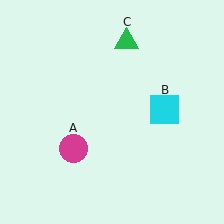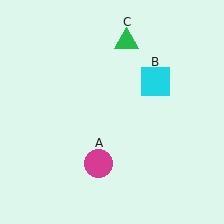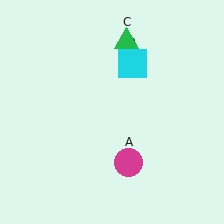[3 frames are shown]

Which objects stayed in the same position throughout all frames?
Green triangle (object C) remained stationary.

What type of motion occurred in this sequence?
The magenta circle (object A), cyan square (object B) rotated counterclockwise around the center of the scene.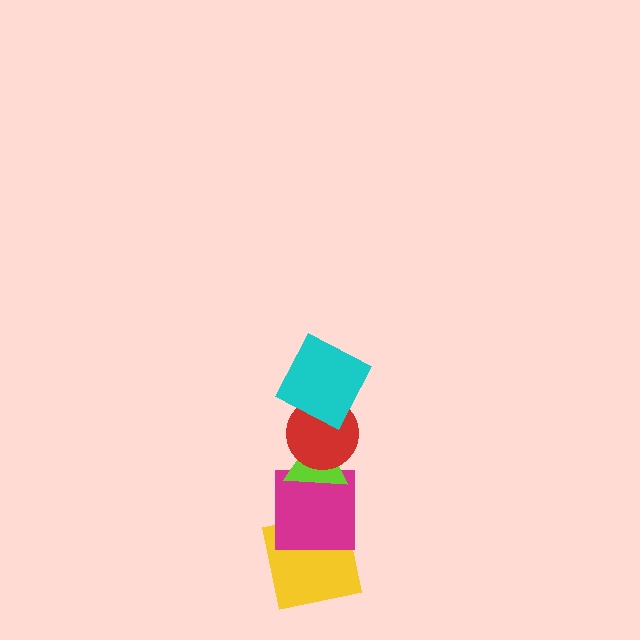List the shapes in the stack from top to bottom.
From top to bottom: the cyan square, the red circle, the lime triangle, the magenta square, the yellow square.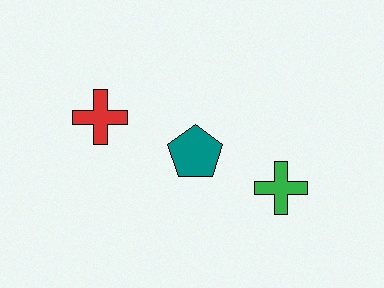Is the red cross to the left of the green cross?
Yes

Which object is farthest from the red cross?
The green cross is farthest from the red cross.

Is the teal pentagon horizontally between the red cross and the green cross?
Yes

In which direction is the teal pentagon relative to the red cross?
The teal pentagon is to the right of the red cross.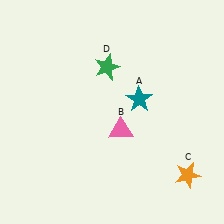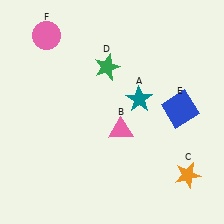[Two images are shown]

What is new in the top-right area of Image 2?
A blue square (E) was added in the top-right area of Image 2.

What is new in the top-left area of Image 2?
A pink circle (F) was added in the top-left area of Image 2.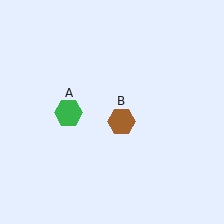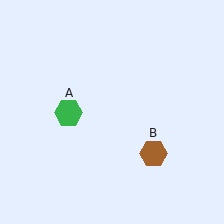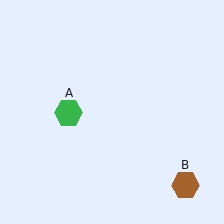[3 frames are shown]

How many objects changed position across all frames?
1 object changed position: brown hexagon (object B).